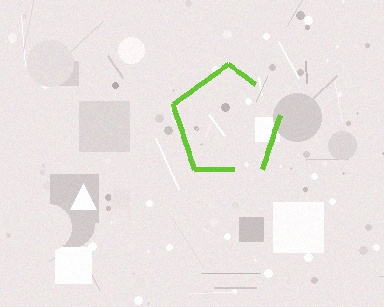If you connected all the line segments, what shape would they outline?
They would outline a pentagon.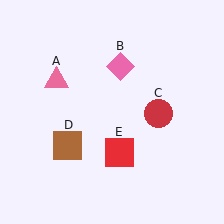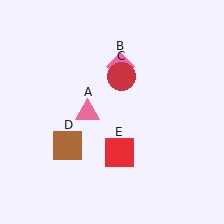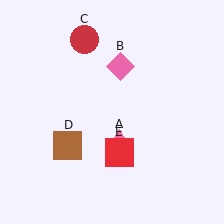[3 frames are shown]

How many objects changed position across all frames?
2 objects changed position: pink triangle (object A), red circle (object C).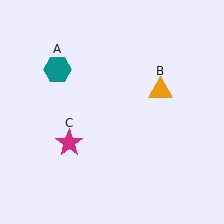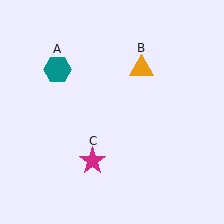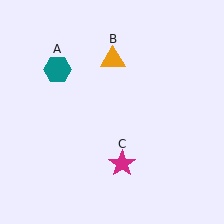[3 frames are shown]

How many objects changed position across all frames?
2 objects changed position: orange triangle (object B), magenta star (object C).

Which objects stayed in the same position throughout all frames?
Teal hexagon (object A) remained stationary.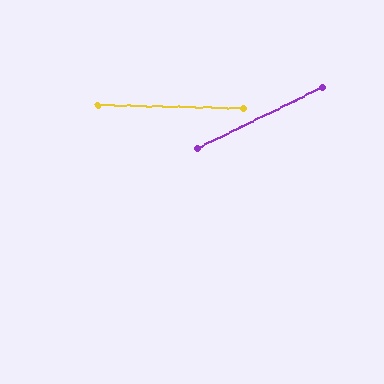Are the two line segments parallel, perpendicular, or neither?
Neither parallel nor perpendicular — they differ by about 27°.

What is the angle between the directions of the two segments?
Approximately 27 degrees.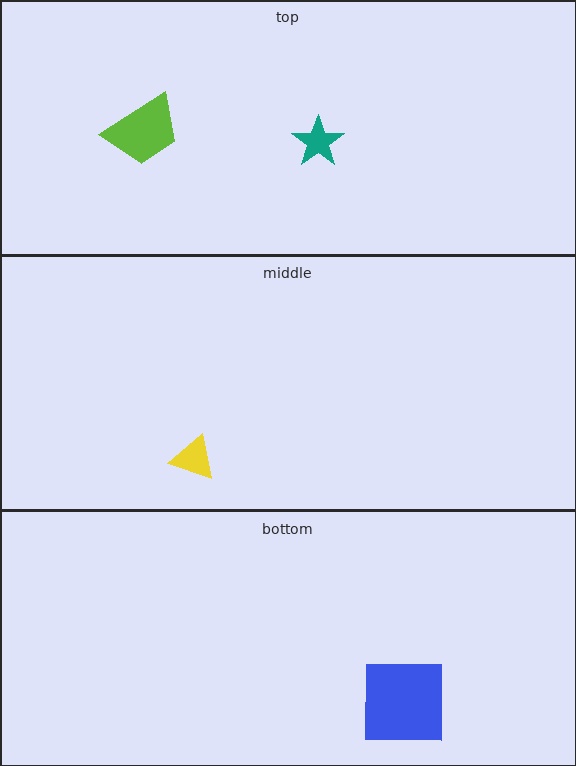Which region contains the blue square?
The bottom region.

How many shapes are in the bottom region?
1.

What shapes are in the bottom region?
The blue square.